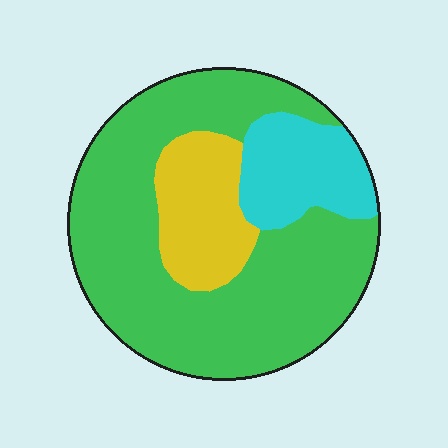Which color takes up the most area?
Green, at roughly 65%.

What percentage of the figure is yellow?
Yellow takes up less than a sixth of the figure.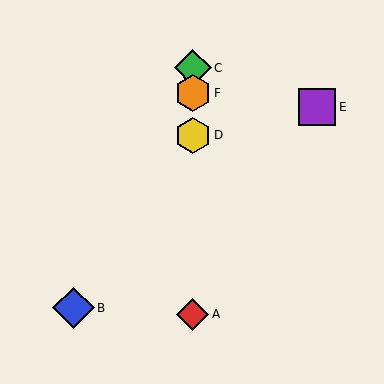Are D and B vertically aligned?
No, D is at x≈193 and B is at x≈73.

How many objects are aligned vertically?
4 objects (A, C, D, F) are aligned vertically.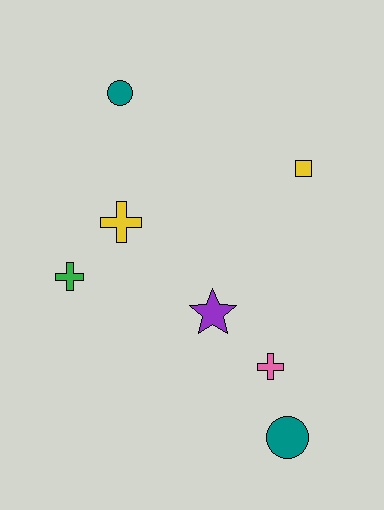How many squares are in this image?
There is 1 square.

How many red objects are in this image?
There are no red objects.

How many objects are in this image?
There are 7 objects.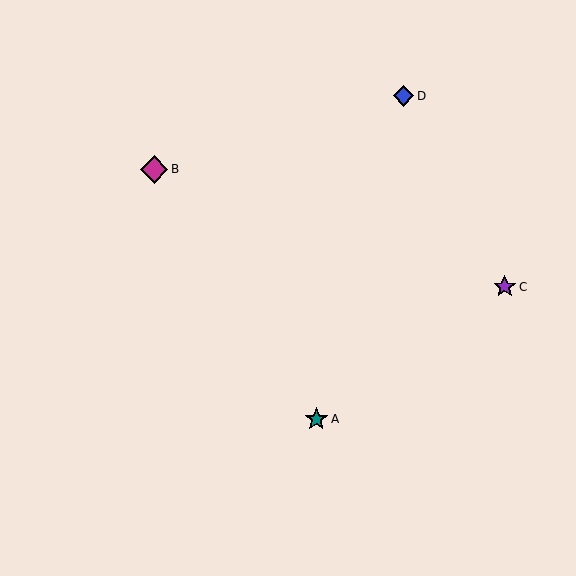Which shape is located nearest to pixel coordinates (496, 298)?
The purple star (labeled C) at (505, 287) is nearest to that location.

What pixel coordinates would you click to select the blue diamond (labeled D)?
Click at (404, 96) to select the blue diamond D.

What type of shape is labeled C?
Shape C is a purple star.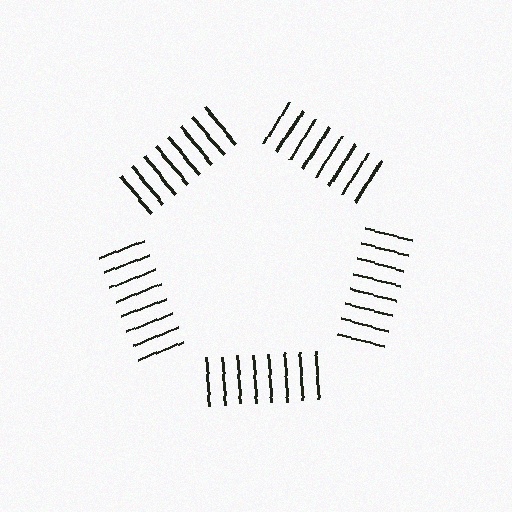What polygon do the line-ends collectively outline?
An illusory pentagon — the line segments terminate on its edges but no continuous stroke is drawn.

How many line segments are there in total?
40 — 8 along each of the 5 edges.